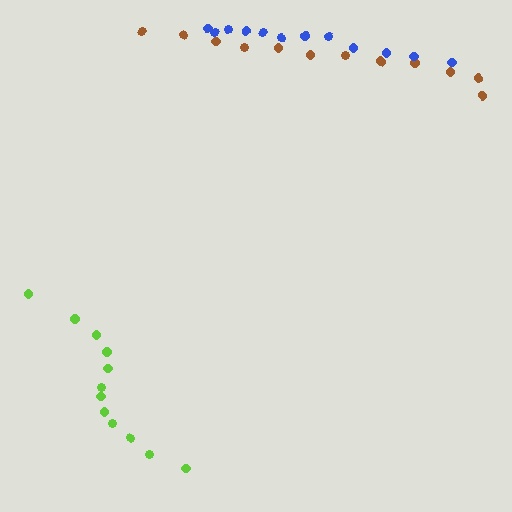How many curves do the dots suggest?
There are 3 distinct paths.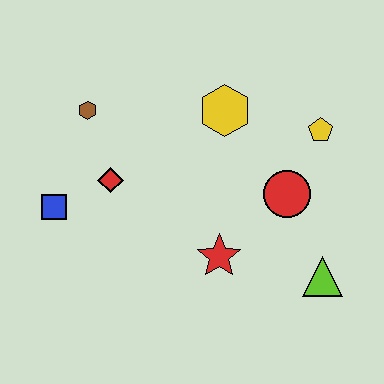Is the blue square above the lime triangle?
Yes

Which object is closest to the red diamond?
The blue square is closest to the red diamond.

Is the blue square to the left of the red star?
Yes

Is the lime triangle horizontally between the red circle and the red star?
No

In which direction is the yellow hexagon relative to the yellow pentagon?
The yellow hexagon is to the left of the yellow pentagon.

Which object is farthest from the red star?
The brown hexagon is farthest from the red star.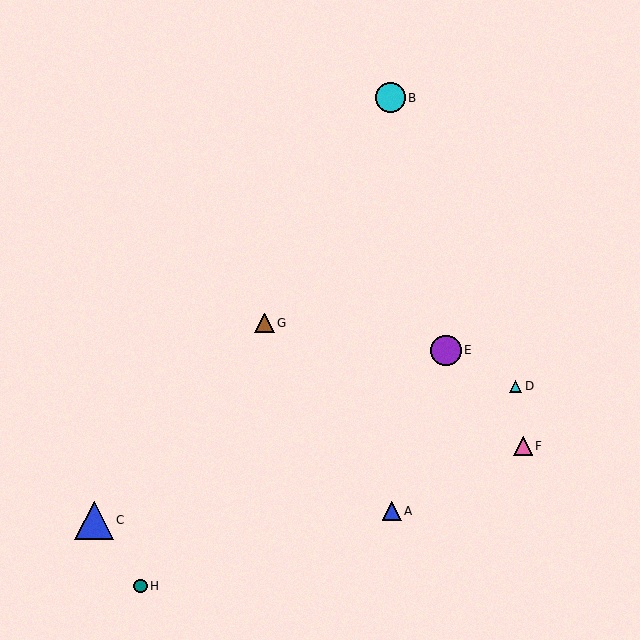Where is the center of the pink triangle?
The center of the pink triangle is at (523, 446).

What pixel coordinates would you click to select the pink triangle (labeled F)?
Click at (523, 446) to select the pink triangle F.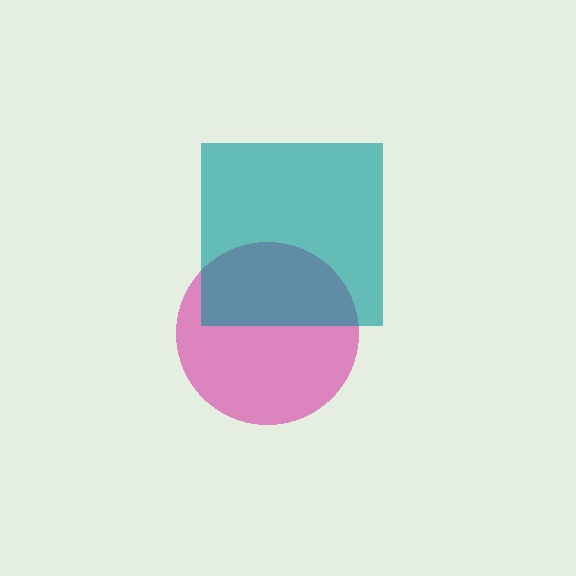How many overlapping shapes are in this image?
There are 2 overlapping shapes in the image.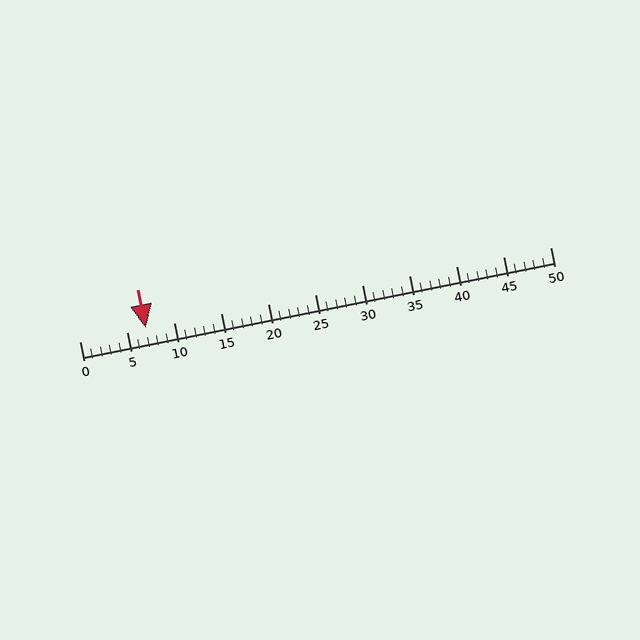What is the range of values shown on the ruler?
The ruler shows values from 0 to 50.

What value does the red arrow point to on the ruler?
The red arrow points to approximately 7.